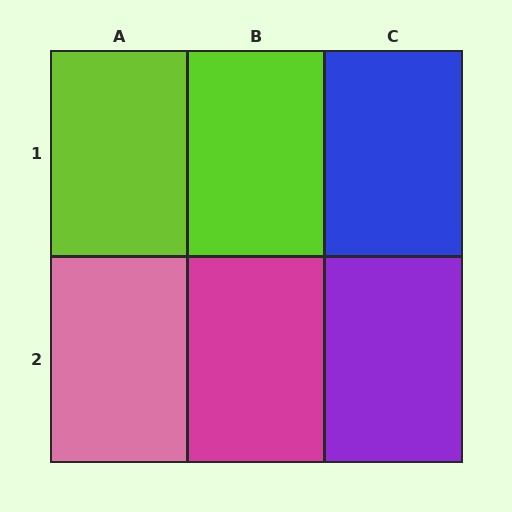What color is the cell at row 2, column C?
Purple.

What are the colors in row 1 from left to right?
Lime, lime, blue.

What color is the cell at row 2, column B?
Magenta.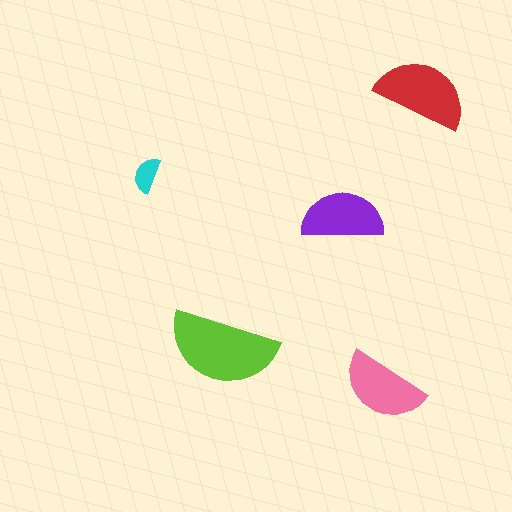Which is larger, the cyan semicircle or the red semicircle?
The red one.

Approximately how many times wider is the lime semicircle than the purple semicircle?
About 1.5 times wider.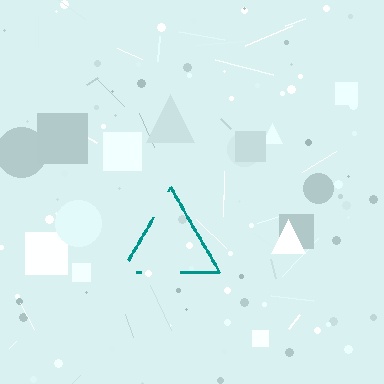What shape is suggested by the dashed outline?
The dashed outline suggests a triangle.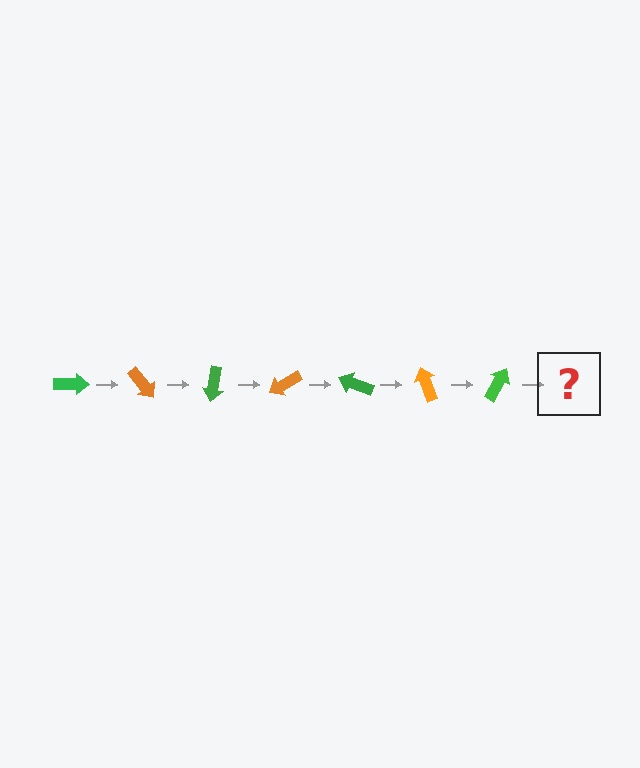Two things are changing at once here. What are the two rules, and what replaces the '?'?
The two rules are that it rotates 50 degrees each step and the color cycles through green and orange. The '?' should be an orange arrow, rotated 350 degrees from the start.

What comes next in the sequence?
The next element should be an orange arrow, rotated 350 degrees from the start.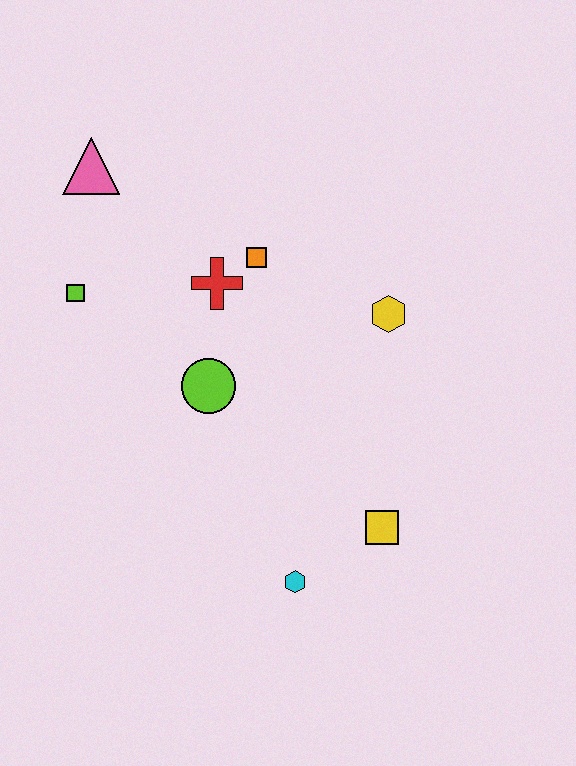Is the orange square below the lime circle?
No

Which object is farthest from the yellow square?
The pink triangle is farthest from the yellow square.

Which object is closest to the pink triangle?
The lime square is closest to the pink triangle.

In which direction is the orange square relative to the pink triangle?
The orange square is to the right of the pink triangle.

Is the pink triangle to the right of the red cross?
No